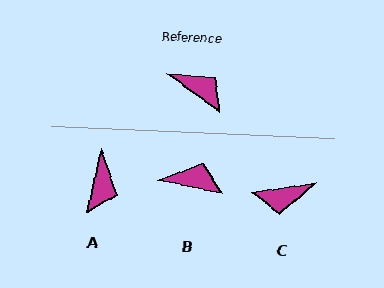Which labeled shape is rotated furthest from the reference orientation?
C, about 136 degrees away.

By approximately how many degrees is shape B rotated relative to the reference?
Approximately 24 degrees counter-clockwise.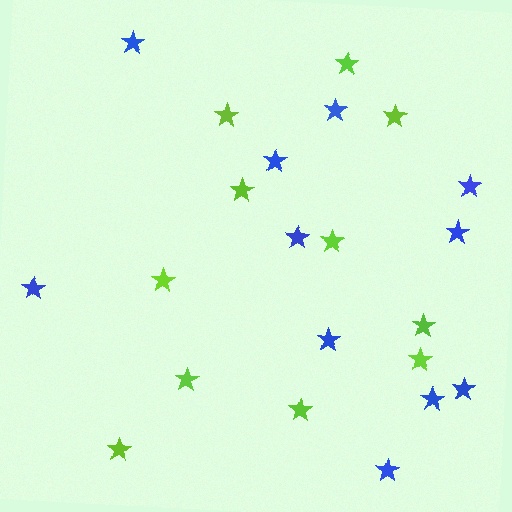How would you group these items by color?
There are 2 groups: one group of lime stars (11) and one group of blue stars (11).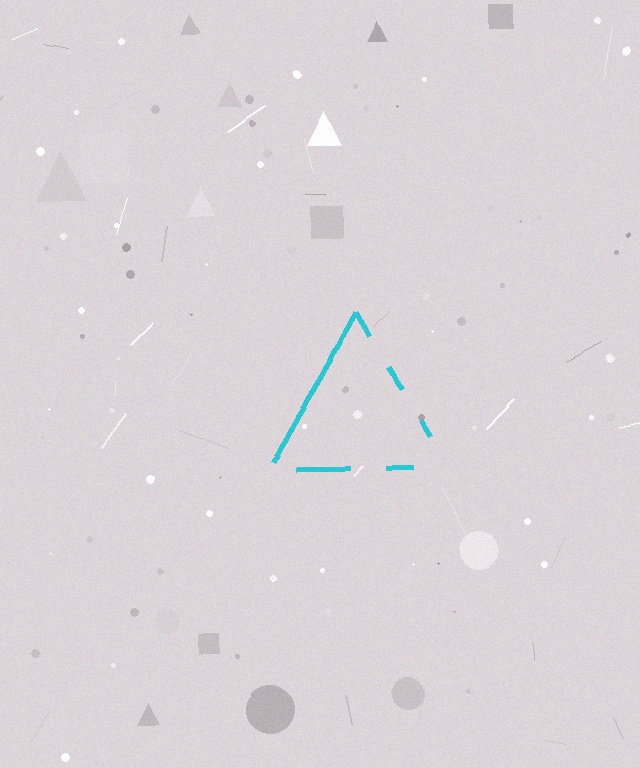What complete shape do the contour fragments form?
The contour fragments form a triangle.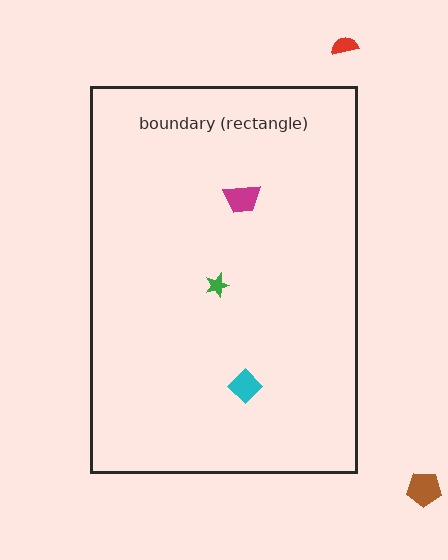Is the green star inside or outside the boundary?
Inside.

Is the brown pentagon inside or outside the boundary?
Outside.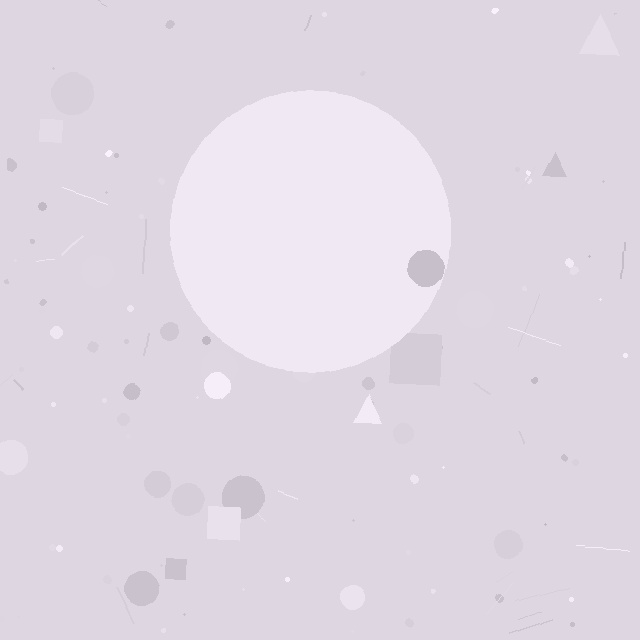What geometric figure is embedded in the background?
A circle is embedded in the background.